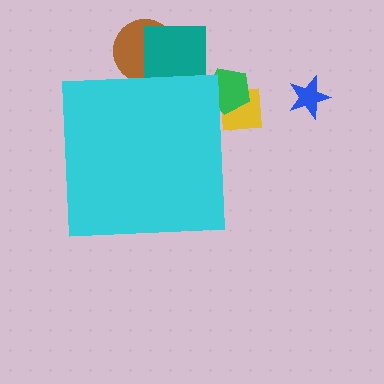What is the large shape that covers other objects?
A cyan square.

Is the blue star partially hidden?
No, the blue star is fully visible.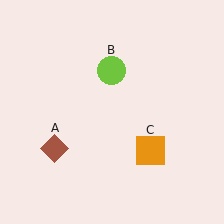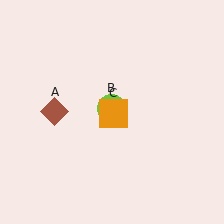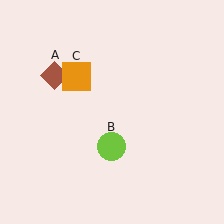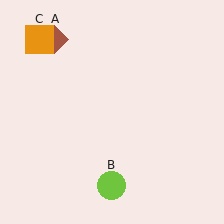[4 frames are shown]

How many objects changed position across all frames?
3 objects changed position: brown diamond (object A), lime circle (object B), orange square (object C).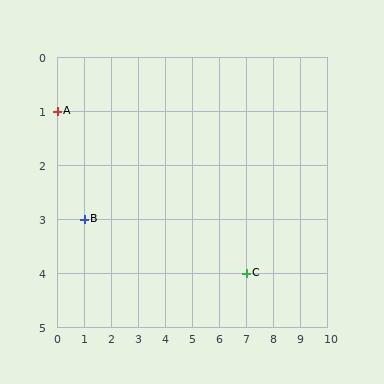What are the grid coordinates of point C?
Point C is at grid coordinates (7, 4).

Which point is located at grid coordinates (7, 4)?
Point C is at (7, 4).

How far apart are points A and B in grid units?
Points A and B are 1 column and 2 rows apart (about 2.2 grid units diagonally).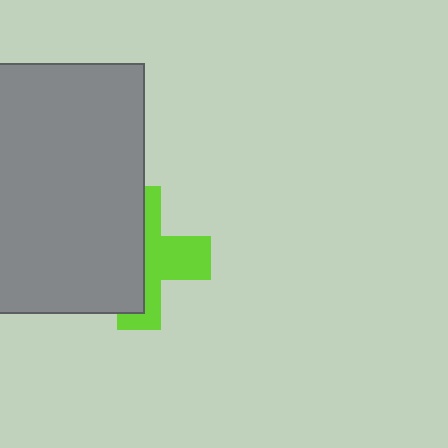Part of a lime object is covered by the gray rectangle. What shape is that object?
It is a cross.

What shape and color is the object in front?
The object in front is a gray rectangle.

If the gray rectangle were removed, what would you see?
You would see the complete lime cross.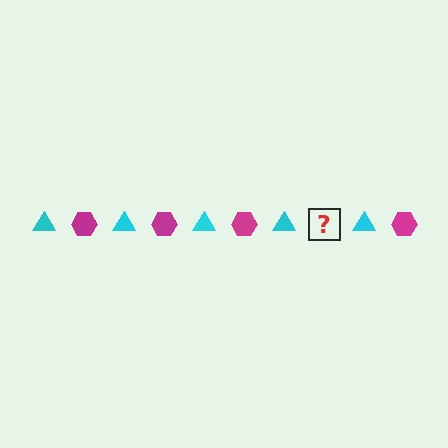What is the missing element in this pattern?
The missing element is a magenta hexagon.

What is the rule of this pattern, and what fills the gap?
The rule is that the pattern alternates between cyan triangle and magenta hexagon. The gap should be filled with a magenta hexagon.